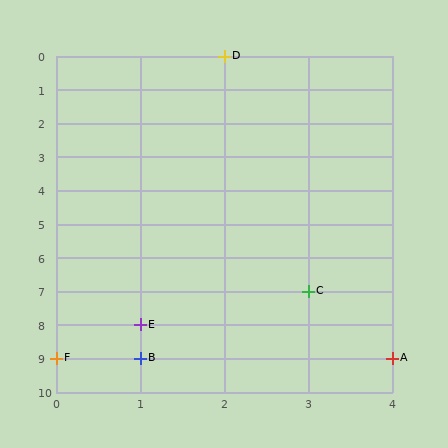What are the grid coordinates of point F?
Point F is at grid coordinates (0, 9).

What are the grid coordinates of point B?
Point B is at grid coordinates (1, 9).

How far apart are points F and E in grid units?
Points F and E are 1 column and 1 row apart (about 1.4 grid units diagonally).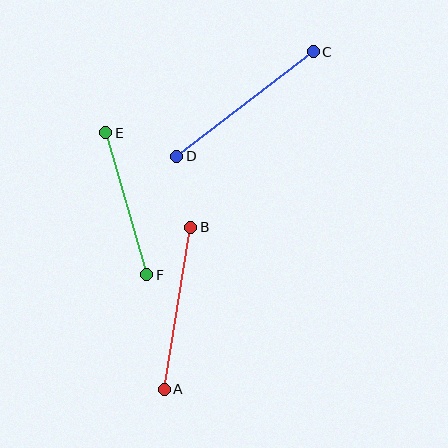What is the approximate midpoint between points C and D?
The midpoint is at approximately (245, 104) pixels.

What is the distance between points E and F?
The distance is approximately 148 pixels.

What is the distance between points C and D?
The distance is approximately 172 pixels.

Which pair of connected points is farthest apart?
Points C and D are farthest apart.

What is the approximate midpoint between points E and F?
The midpoint is at approximately (126, 204) pixels.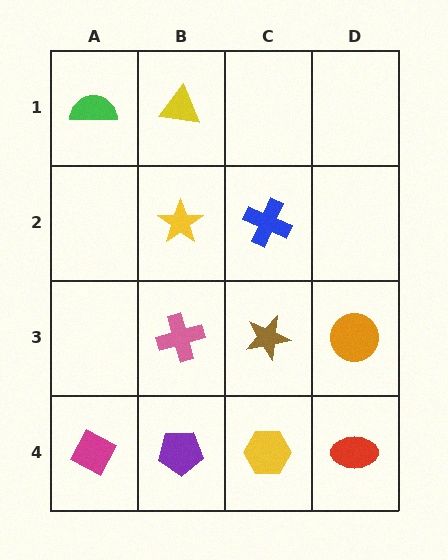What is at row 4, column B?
A purple pentagon.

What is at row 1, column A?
A green semicircle.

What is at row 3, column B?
A pink cross.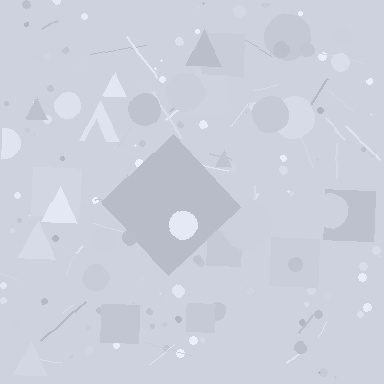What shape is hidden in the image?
A diamond is hidden in the image.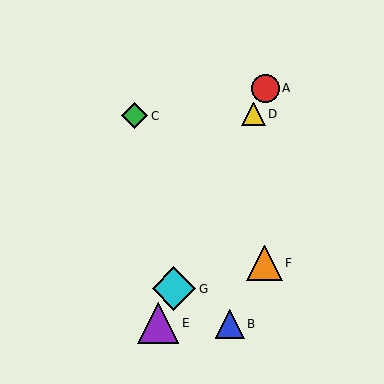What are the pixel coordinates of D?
Object D is at (254, 114).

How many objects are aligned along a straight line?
4 objects (A, D, E, G) are aligned along a straight line.